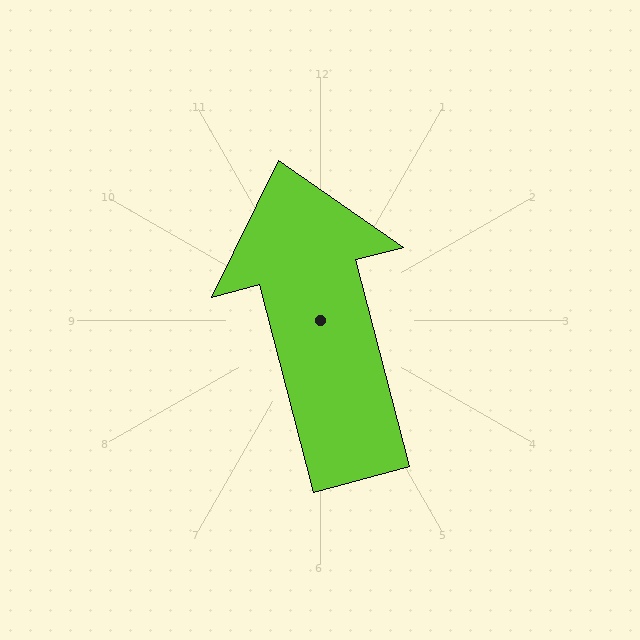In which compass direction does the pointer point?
North.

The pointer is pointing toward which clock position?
Roughly 12 o'clock.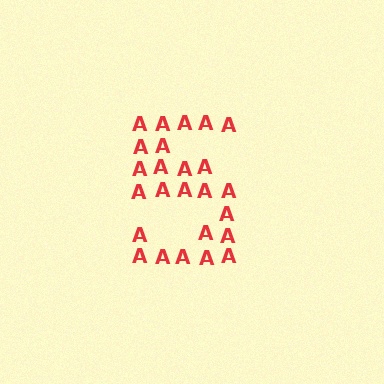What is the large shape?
The large shape is the digit 5.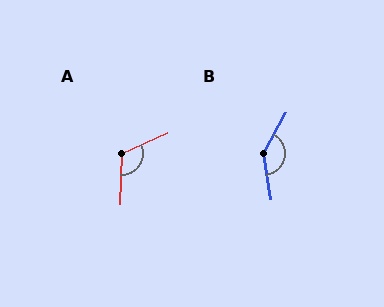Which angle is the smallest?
A, at approximately 116 degrees.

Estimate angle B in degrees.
Approximately 143 degrees.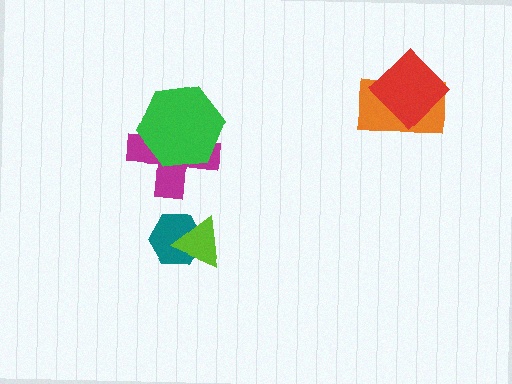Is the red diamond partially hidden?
No, no other shape covers it.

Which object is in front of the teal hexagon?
The lime triangle is in front of the teal hexagon.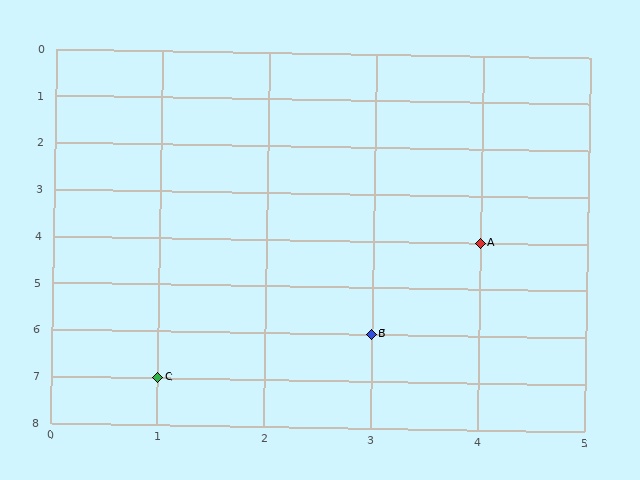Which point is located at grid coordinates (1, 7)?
Point C is at (1, 7).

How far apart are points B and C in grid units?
Points B and C are 2 columns and 1 row apart (about 2.2 grid units diagonally).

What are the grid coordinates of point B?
Point B is at grid coordinates (3, 6).